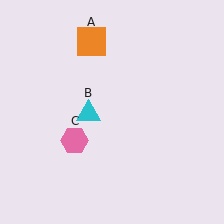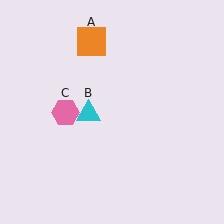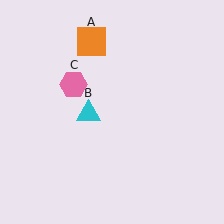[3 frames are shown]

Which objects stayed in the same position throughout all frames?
Orange square (object A) and cyan triangle (object B) remained stationary.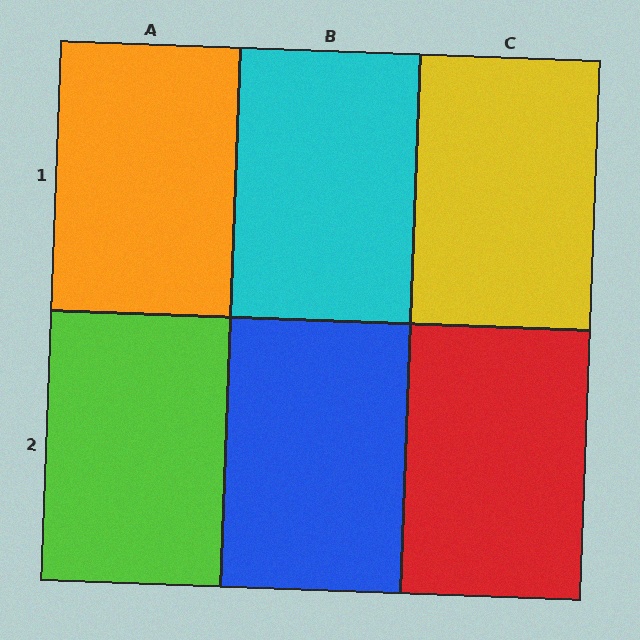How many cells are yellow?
1 cell is yellow.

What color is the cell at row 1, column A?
Orange.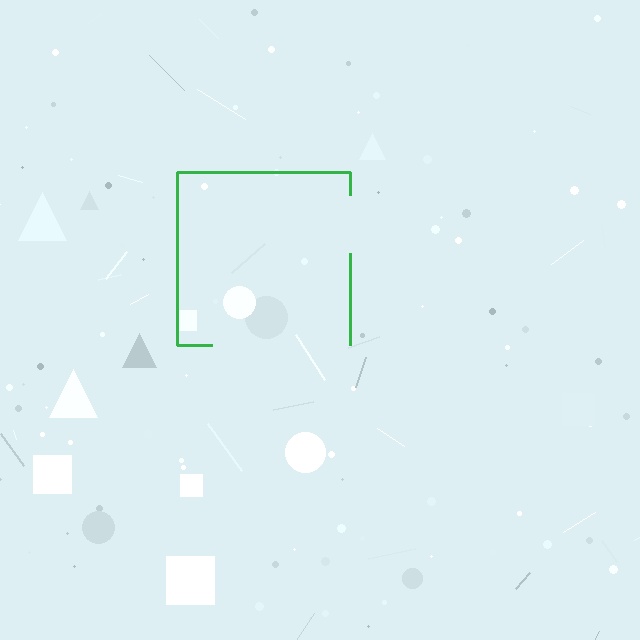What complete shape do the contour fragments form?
The contour fragments form a square.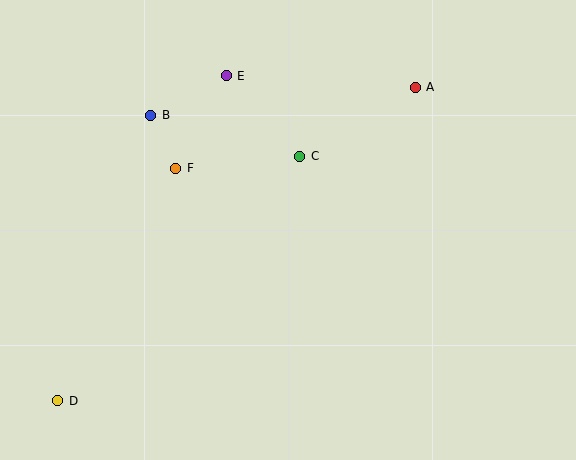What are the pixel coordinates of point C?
Point C is at (300, 156).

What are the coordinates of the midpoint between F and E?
The midpoint between F and E is at (201, 122).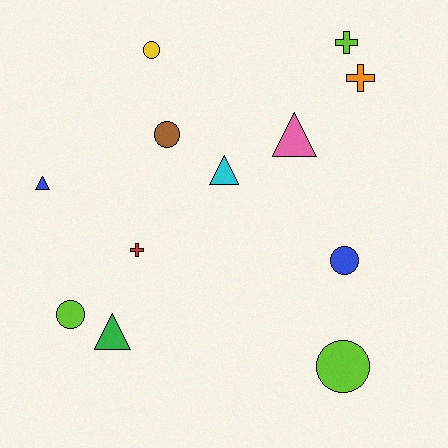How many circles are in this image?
There are 5 circles.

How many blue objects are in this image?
There are 2 blue objects.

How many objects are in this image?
There are 12 objects.